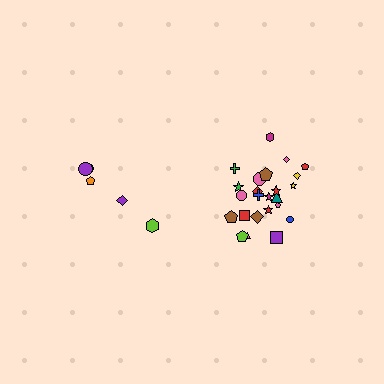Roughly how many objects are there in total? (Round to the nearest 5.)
Roughly 30 objects in total.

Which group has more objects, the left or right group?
The right group.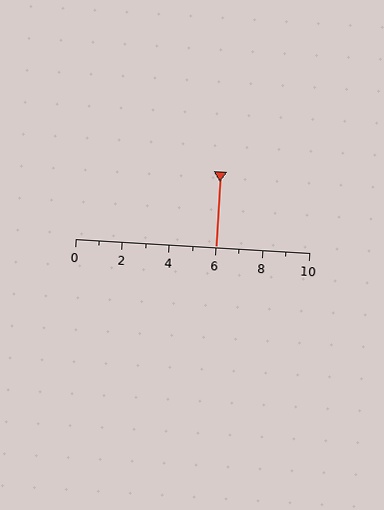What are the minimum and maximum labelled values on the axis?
The axis runs from 0 to 10.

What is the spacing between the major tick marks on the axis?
The major ticks are spaced 2 apart.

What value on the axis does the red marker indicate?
The marker indicates approximately 6.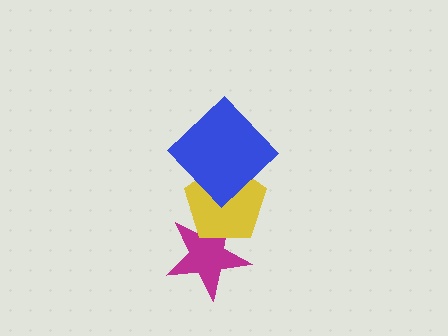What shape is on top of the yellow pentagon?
The blue diamond is on top of the yellow pentagon.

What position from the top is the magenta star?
The magenta star is 3rd from the top.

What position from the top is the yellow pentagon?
The yellow pentagon is 2nd from the top.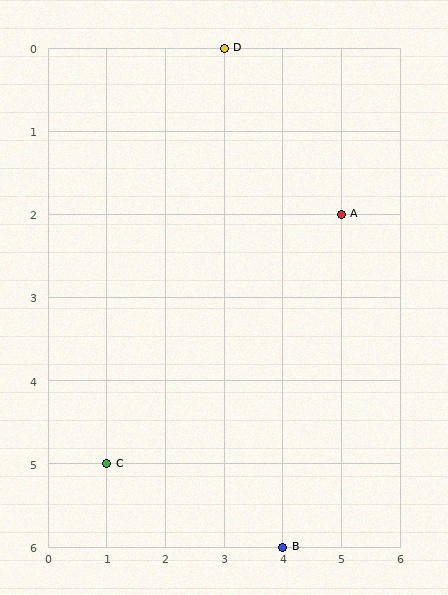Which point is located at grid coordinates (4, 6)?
Point B is at (4, 6).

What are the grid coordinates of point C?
Point C is at grid coordinates (1, 5).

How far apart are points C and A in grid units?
Points C and A are 4 columns and 3 rows apart (about 5.0 grid units diagonally).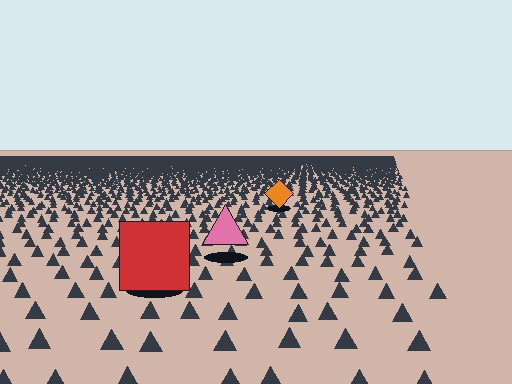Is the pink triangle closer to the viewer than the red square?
No. The red square is closer — you can tell from the texture gradient: the ground texture is coarser near it.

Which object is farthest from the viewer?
The orange diamond is farthest from the viewer. It appears smaller and the ground texture around it is denser.